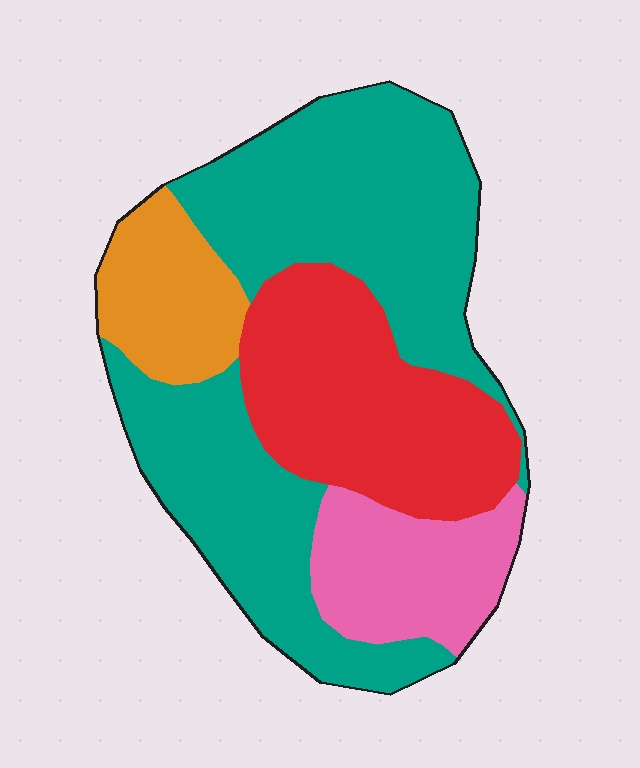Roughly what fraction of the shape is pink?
Pink takes up about one eighth (1/8) of the shape.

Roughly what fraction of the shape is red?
Red covers roughly 25% of the shape.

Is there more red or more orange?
Red.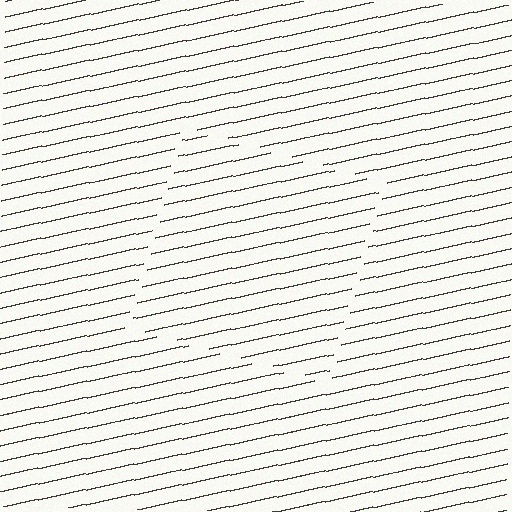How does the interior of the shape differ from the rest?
The interior of the shape contains the same grating, shifted by half a period — the contour is defined by the phase discontinuity where line-ends from the inner and outer gratings abut.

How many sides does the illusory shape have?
4 sides — the line-ends trace a square.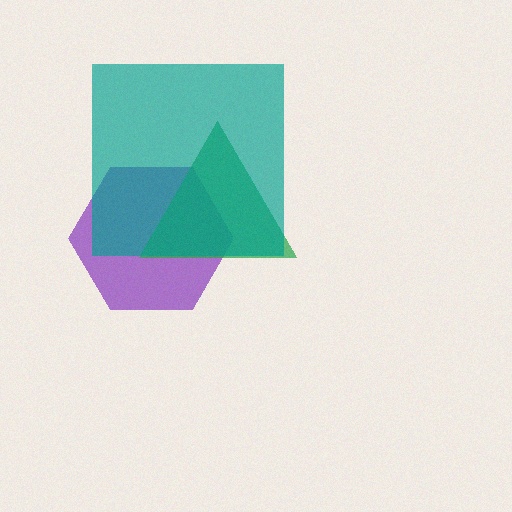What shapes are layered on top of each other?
The layered shapes are: a purple hexagon, a green triangle, a teal square.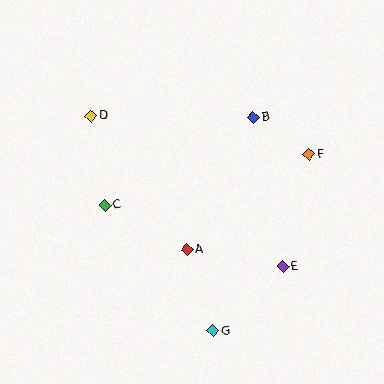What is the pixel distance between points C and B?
The distance between C and B is 173 pixels.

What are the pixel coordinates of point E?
Point E is at (283, 267).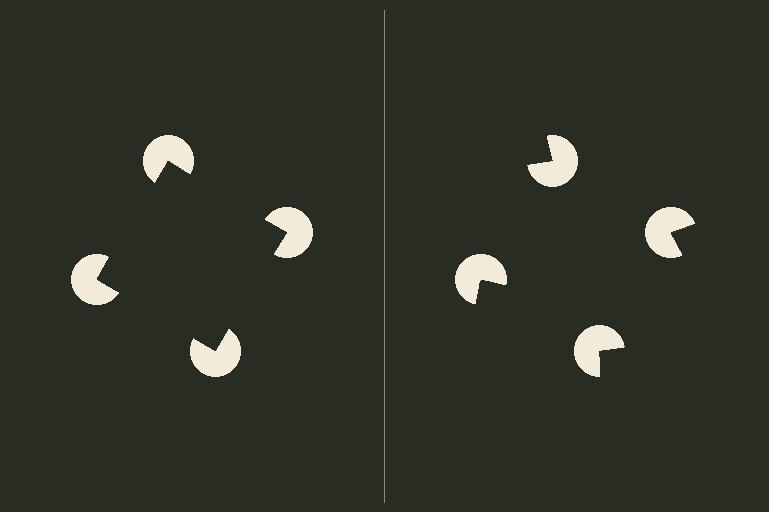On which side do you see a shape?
An illusory square appears on the left side. On the right side the wedge cuts are rotated, so no coherent shape forms.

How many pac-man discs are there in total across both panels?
8 — 4 on each side.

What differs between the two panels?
The pac-man discs are positioned identically on both sides; only the wedge orientations differ. On the left they align to a square; on the right they are misaligned.